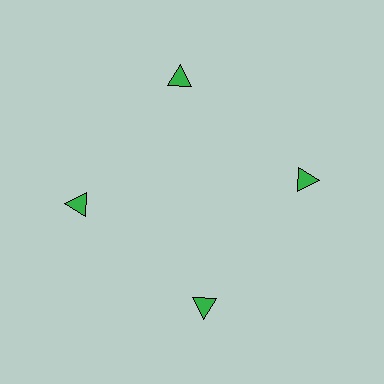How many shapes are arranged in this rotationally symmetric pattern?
There are 4 shapes, arranged in 4 groups of 1.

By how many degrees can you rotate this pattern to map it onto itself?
The pattern maps onto itself every 90 degrees of rotation.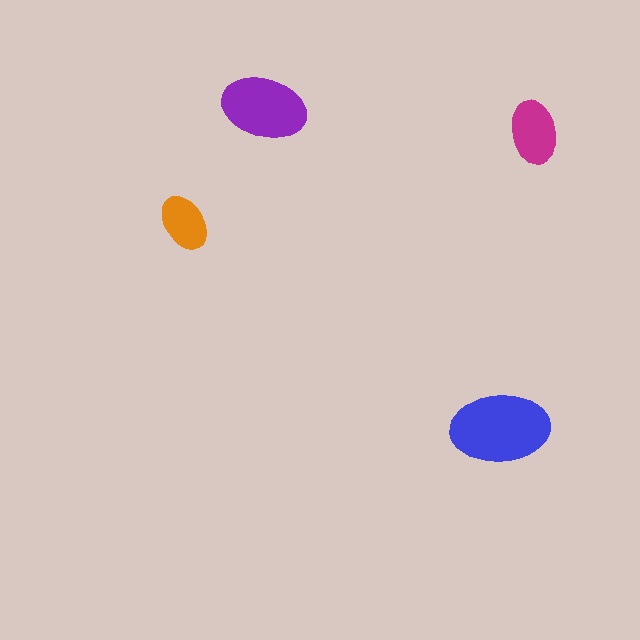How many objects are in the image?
There are 4 objects in the image.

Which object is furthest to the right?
The magenta ellipse is rightmost.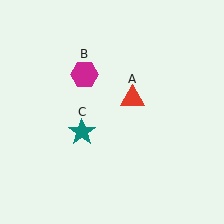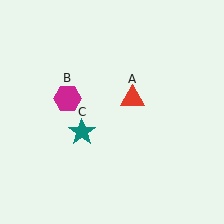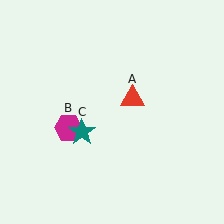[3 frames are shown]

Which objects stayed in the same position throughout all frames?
Red triangle (object A) and teal star (object C) remained stationary.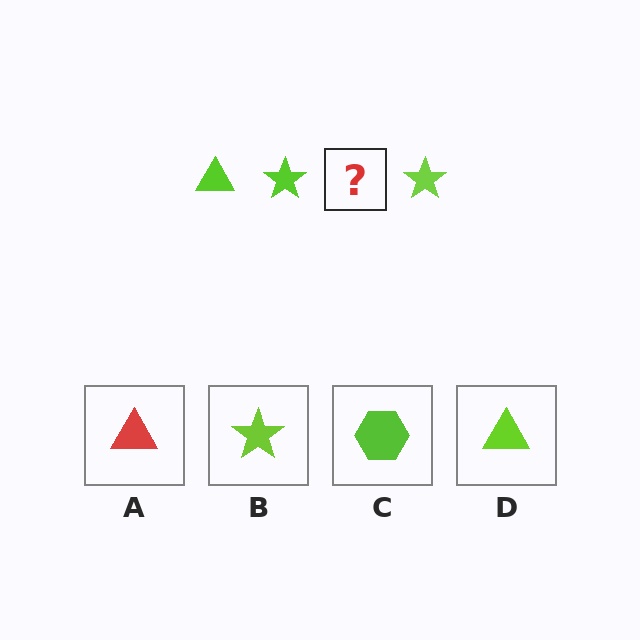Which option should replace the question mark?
Option D.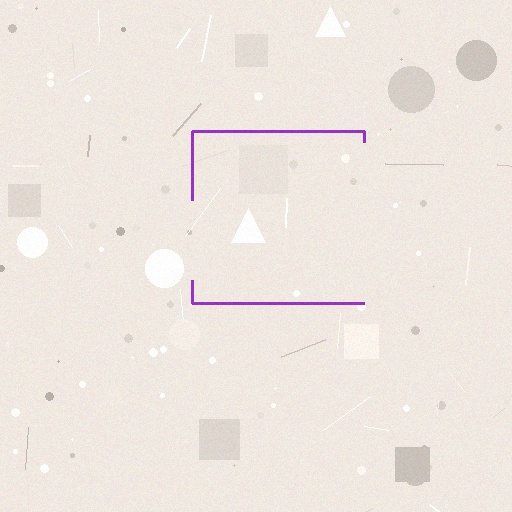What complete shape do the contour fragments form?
The contour fragments form a square.